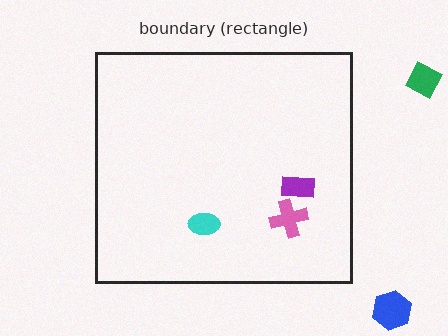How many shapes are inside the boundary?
3 inside, 2 outside.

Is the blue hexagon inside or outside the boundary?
Outside.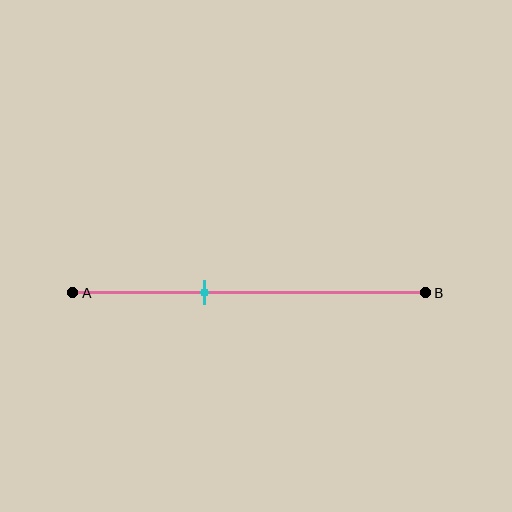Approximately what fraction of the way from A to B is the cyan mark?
The cyan mark is approximately 35% of the way from A to B.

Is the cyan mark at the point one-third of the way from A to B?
No, the mark is at about 35% from A, not at the 33% one-third point.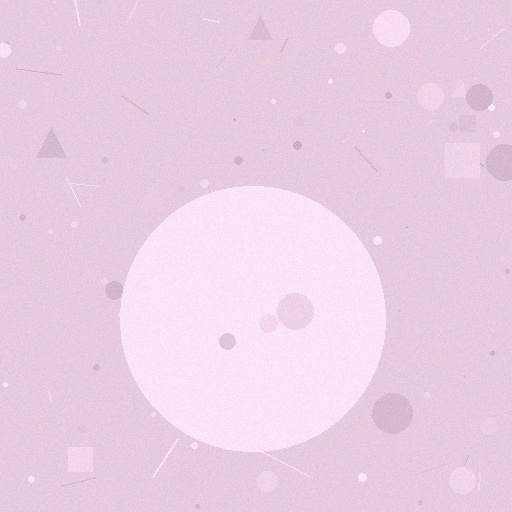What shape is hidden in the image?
A circle is hidden in the image.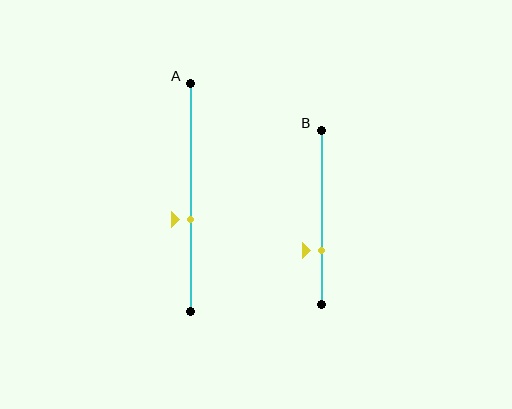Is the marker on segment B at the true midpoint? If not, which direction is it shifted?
No, the marker on segment B is shifted downward by about 19% of the segment length.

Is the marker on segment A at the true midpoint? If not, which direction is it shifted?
No, the marker on segment A is shifted downward by about 10% of the segment length.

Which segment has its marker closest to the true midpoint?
Segment A has its marker closest to the true midpoint.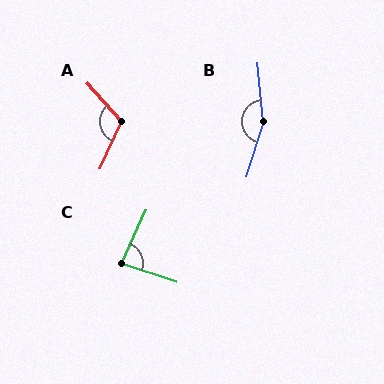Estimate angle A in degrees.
Approximately 113 degrees.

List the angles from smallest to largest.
C (84°), A (113°), B (157°).